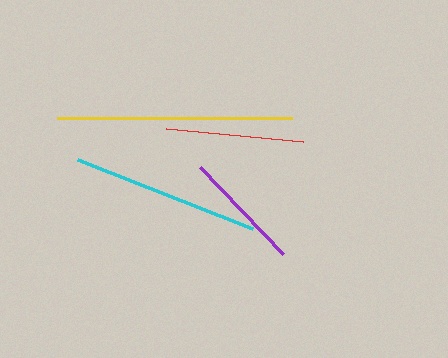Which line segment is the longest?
The yellow line is the longest at approximately 235 pixels.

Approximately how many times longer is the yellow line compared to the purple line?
The yellow line is approximately 2.0 times the length of the purple line.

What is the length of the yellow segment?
The yellow segment is approximately 235 pixels long.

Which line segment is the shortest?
The purple line is the shortest at approximately 120 pixels.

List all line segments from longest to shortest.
From longest to shortest: yellow, cyan, red, purple.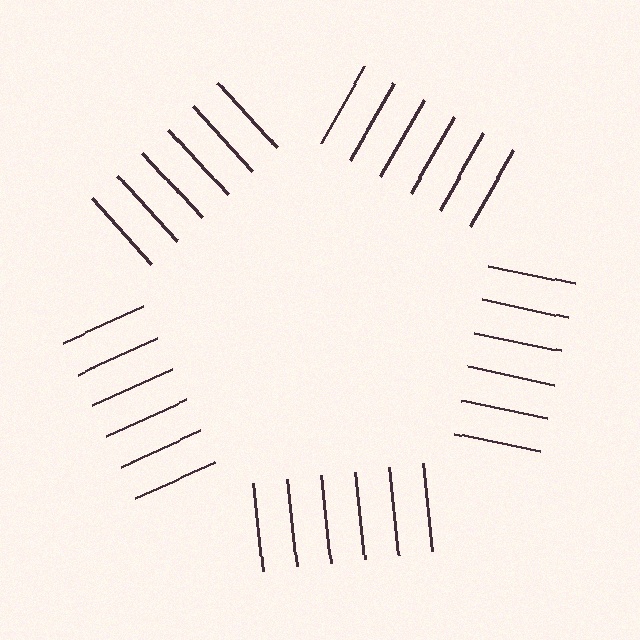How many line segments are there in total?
30 — 6 along each of the 5 edges.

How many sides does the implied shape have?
5 sides — the line-ends trace a pentagon.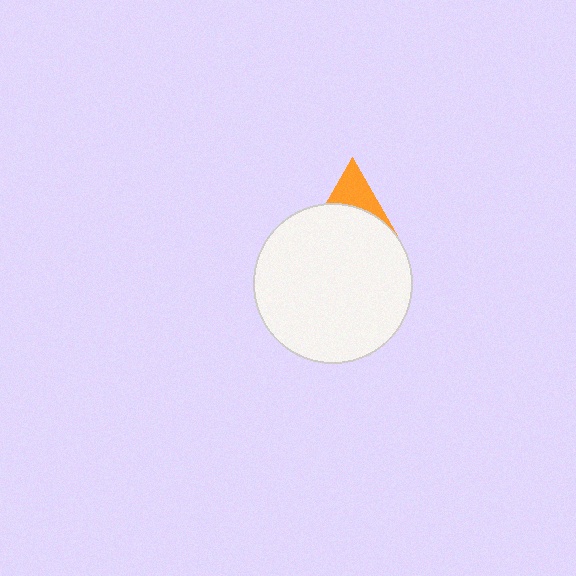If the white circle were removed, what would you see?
You would see the complete orange triangle.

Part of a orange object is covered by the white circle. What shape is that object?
It is a triangle.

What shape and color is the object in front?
The object in front is a white circle.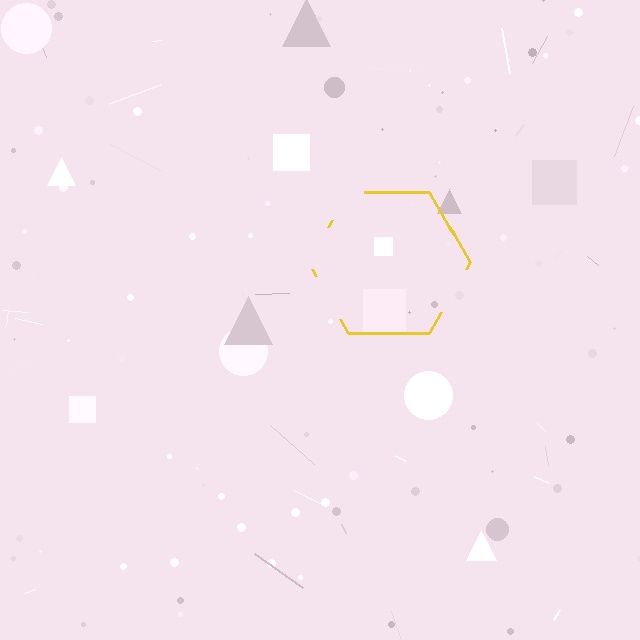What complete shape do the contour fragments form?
The contour fragments form a hexagon.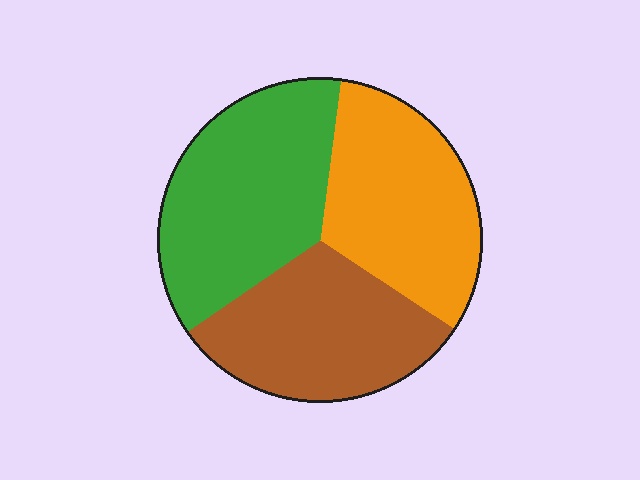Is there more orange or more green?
Green.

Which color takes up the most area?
Green, at roughly 35%.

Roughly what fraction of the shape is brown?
Brown covers around 30% of the shape.